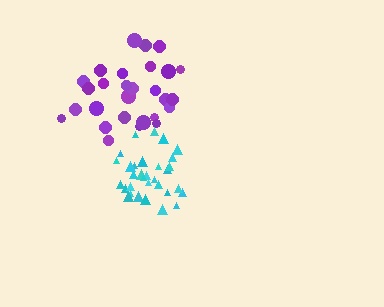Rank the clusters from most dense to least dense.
cyan, purple.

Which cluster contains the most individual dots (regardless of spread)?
Cyan (32).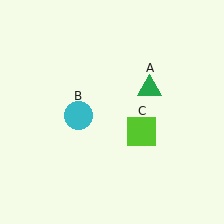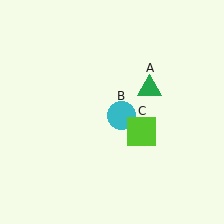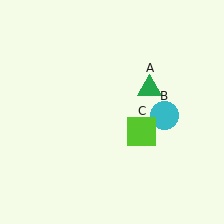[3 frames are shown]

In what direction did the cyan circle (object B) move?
The cyan circle (object B) moved right.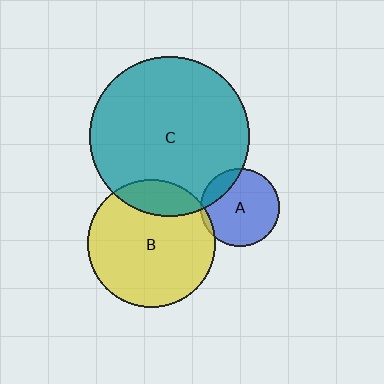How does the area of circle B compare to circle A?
Approximately 2.7 times.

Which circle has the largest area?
Circle C (teal).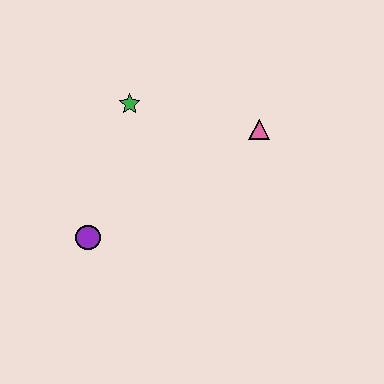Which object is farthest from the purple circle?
The pink triangle is farthest from the purple circle.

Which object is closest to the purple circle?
The green star is closest to the purple circle.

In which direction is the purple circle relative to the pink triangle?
The purple circle is to the left of the pink triangle.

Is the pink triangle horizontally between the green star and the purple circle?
No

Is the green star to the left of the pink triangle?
Yes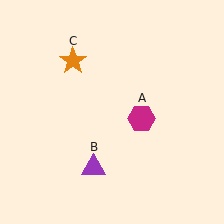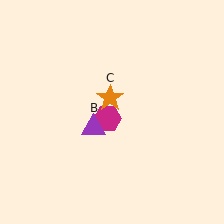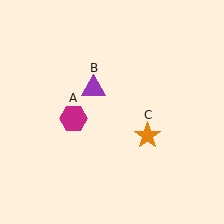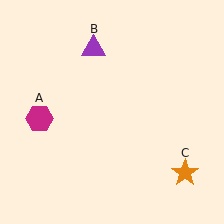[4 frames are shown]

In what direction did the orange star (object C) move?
The orange star (object C) moved down and to the right.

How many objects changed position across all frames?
3 objects changed position: magenta hexagon (object A), purple triangle (object B), orange star (object C).